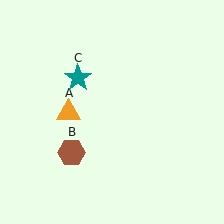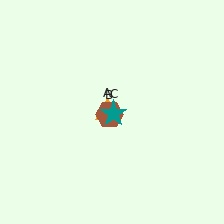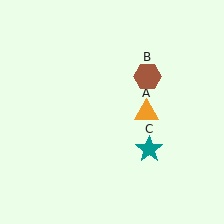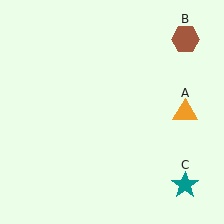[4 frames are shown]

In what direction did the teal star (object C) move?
The teal star (object C) moved down and to the right.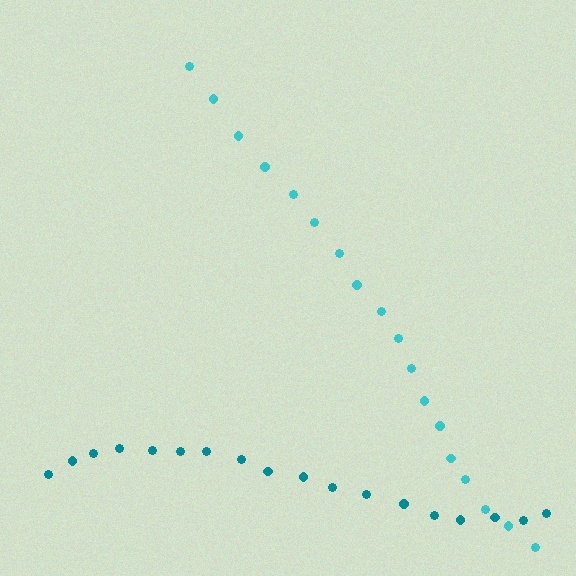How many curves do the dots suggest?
There are 2 distinct paths.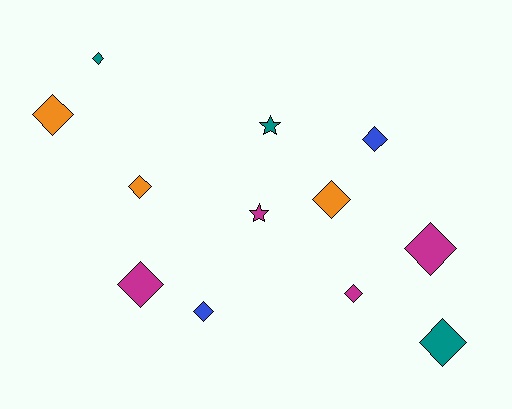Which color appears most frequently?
Magenta, with 4 objects.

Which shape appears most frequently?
Diamond, with 10 objects.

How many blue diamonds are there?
There are 2 blue diamonds.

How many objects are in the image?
There are 12 objects.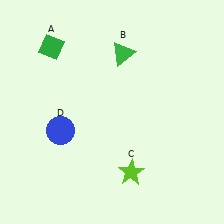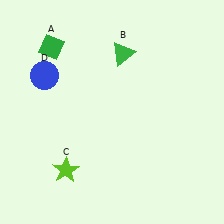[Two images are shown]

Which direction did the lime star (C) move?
The lime star (C) moved left.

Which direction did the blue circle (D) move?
The blue circle (D) moved up.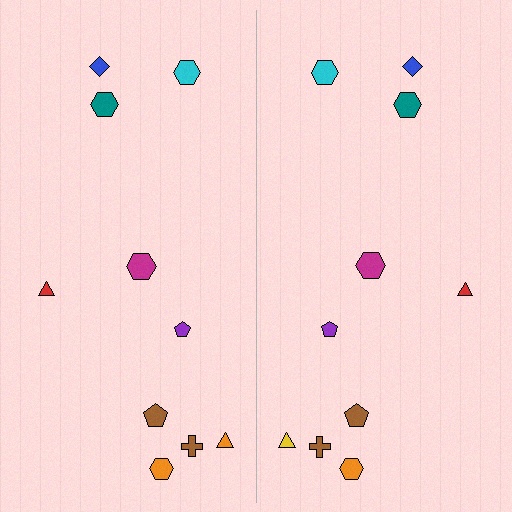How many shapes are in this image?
There are 20 shapes in this image.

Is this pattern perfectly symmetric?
No, the pattern is not perfectly symmetric. The yellow triangle on the right side breaks the symmetry — its mirror counterpart is orange.